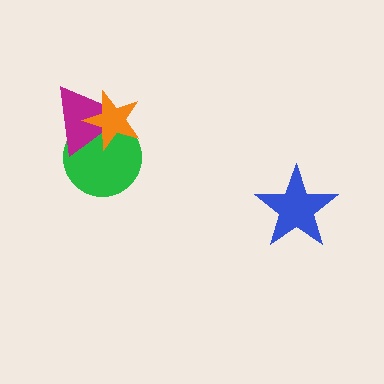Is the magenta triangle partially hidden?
Yes, it is partially covered by another shape.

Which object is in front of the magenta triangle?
The orange star is in front of the magenta triangle.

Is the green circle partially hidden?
Yes, it is partially covered by another shape.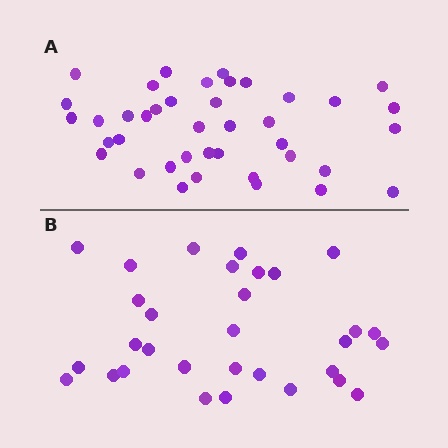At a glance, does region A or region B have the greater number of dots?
Region A (the top region) has more dots.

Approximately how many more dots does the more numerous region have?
Region A has roughly 8 or so more dots than region B.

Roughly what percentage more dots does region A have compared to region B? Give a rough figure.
About 30% more.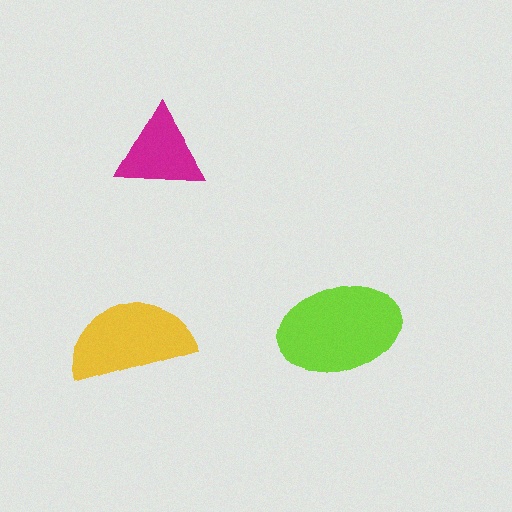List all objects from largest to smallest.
The lime ellipse, the yellow semicircle, the magenta triangle.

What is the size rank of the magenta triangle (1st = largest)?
3rd.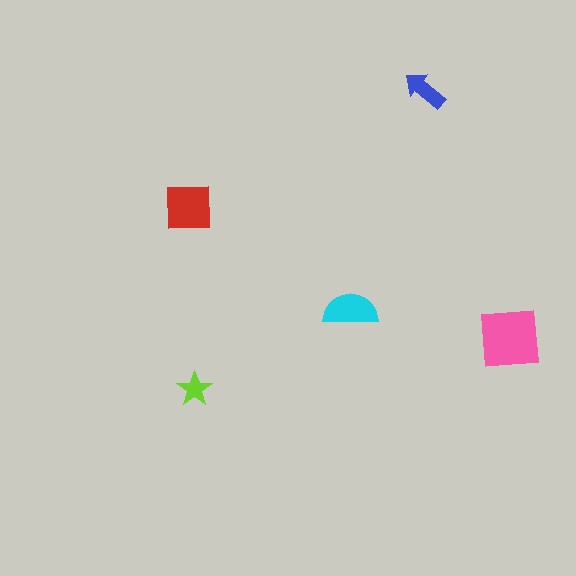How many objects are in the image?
There are 5 objects in the image.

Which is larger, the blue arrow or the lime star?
The blue arrow.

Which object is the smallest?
The lime star.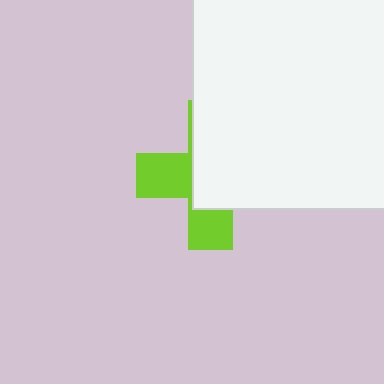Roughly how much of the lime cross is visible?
A small part of it is visible (roughly 40%).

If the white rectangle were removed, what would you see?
You would see the complete lime cross.